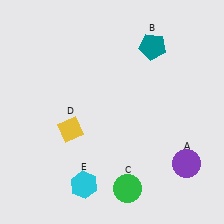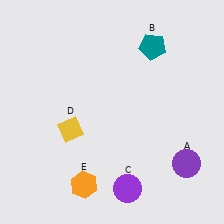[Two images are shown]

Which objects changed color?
C changed from green to purple. E changed from cyan to orange.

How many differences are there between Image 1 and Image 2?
There are 2 differences between the two images.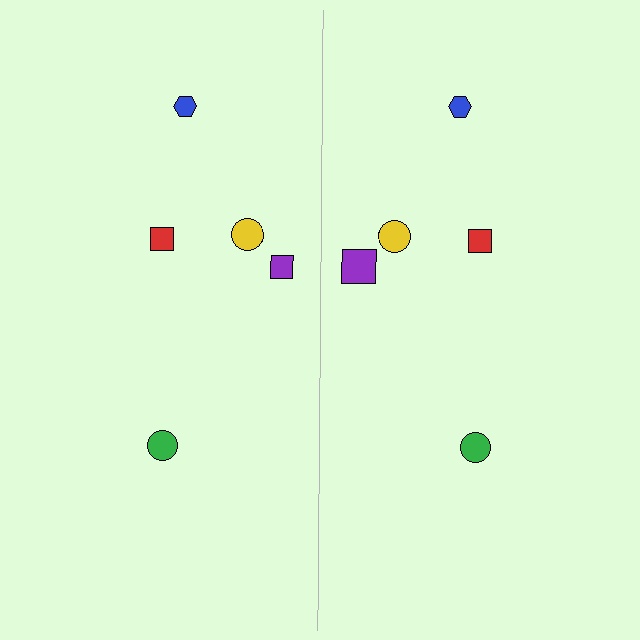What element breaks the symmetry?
The purple square on the right side has a different size than its mirror counterpart.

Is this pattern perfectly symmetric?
No, the pattern is not perfectly symmetric. The purple square on the right side has a different size than its mirror counterpart.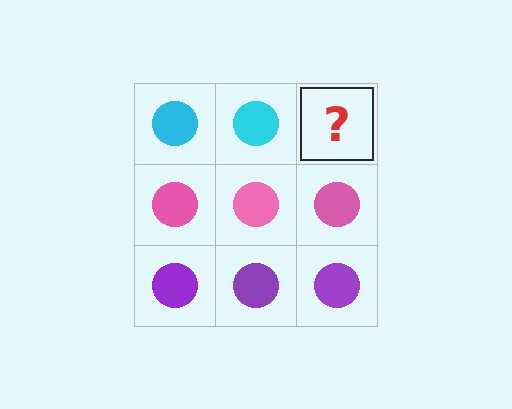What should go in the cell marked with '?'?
The missing cell should contain a cyan circle.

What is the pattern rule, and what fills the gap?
The rule is that each row has a consistent color. The gap should be filled with a cyan circle.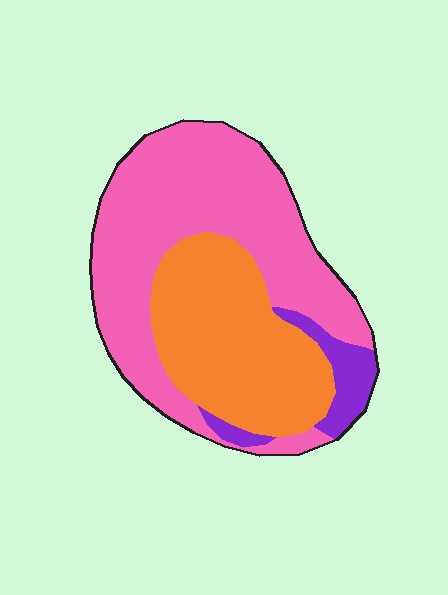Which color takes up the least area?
Purple, at roughly 10%.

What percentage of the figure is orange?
Orange covers roughly 35% of the figure.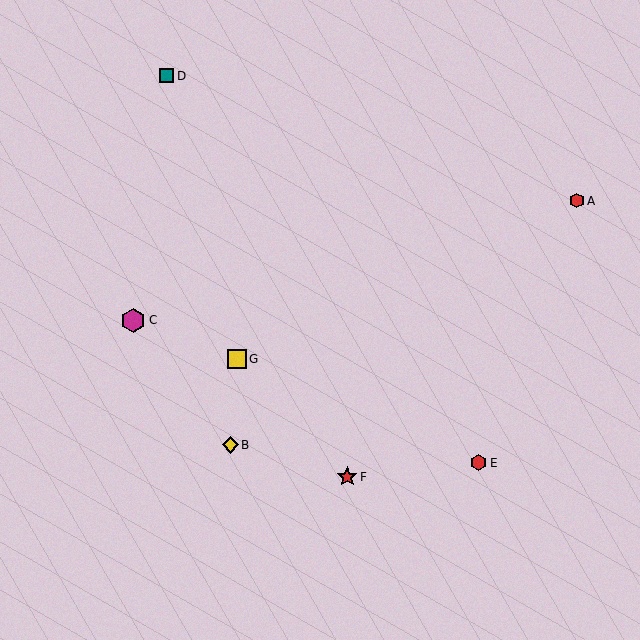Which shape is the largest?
The magenta hexagon (labeled C) is the largest.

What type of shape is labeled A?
Shape A is a red hexagon.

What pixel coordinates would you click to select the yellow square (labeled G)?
Click at (237, 359) to select the yellow square G.